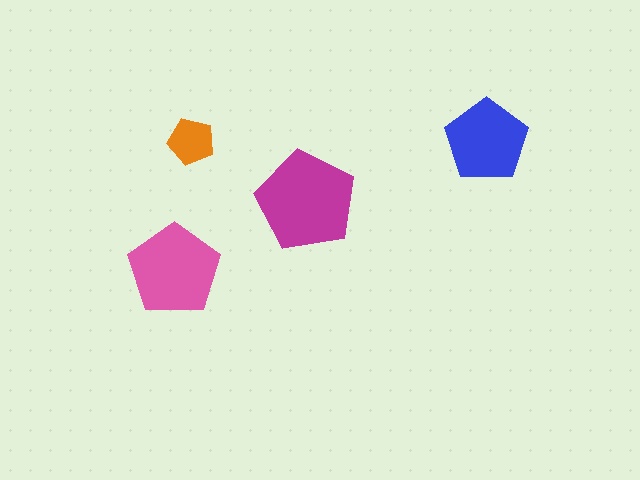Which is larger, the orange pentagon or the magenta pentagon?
The magenta one.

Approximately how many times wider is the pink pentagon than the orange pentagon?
About 2 times wider.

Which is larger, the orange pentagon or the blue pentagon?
The blue one.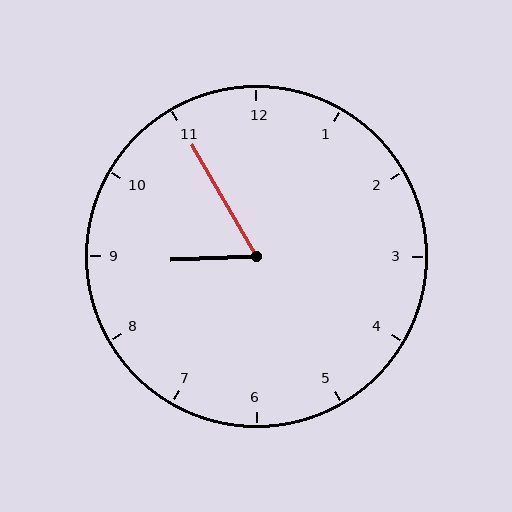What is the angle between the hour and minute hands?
Approximately 62 degrees.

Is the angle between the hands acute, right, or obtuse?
It is acute.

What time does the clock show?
8:55.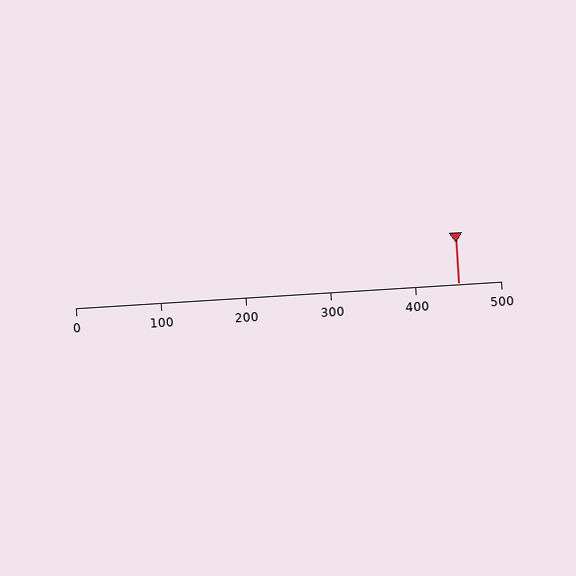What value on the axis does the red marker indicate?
The marker indicates approximately 450.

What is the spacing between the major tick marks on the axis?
The major ticks are spaced 100 apart.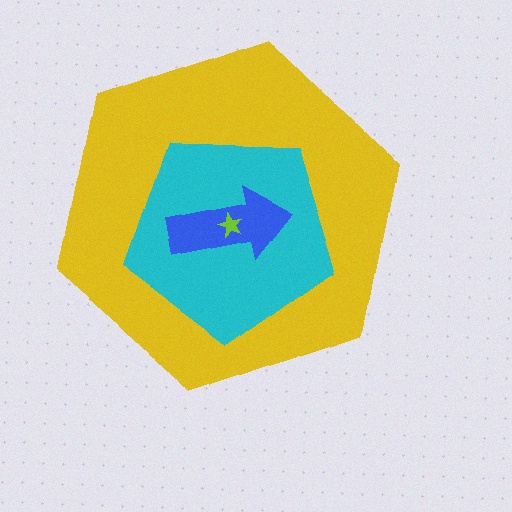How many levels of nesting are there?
4.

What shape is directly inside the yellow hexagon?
The cyan pentagon.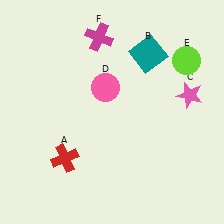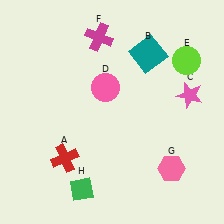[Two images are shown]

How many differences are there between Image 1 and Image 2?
There are 2 differences between the two images.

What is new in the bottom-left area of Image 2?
A green diamond (H) was added in the bottom-left area of Image 2.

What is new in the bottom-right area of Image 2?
A pink hexagon (G) was added in the bottom-right area of Image 2.